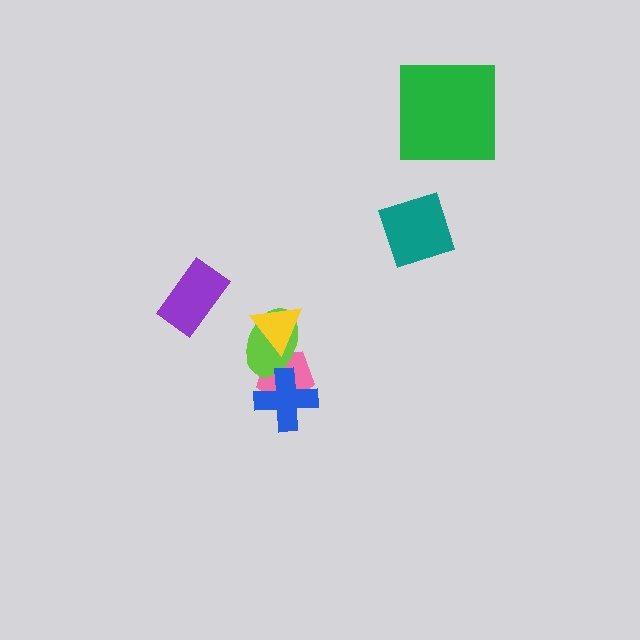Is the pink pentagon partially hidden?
Yes, it is partially covered by another shape.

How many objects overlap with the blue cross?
2 objects overlap with the blue cross.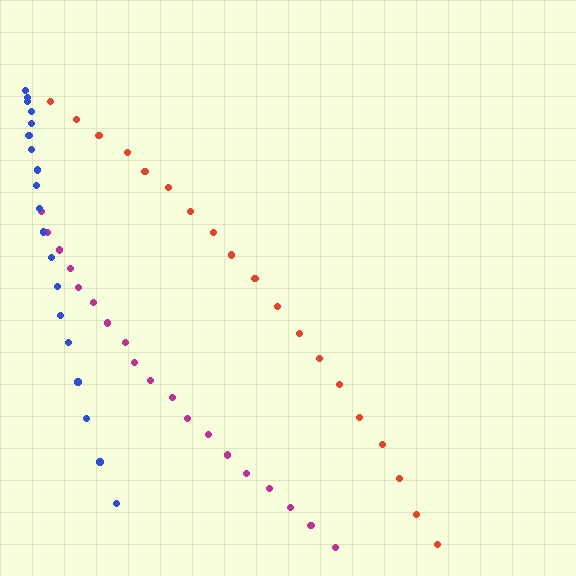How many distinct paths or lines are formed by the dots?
There are 3 distinct paths.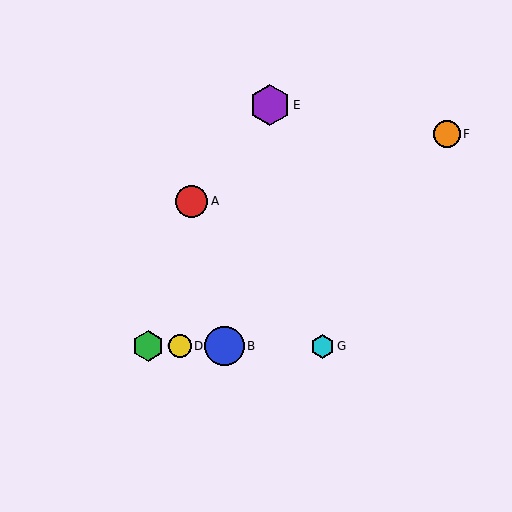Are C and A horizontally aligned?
No, C is at y≈346 and A is at y≈201.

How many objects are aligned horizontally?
4 objects (B, C, D, G) are aligned horizontally.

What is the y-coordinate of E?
Object E is at y≈105.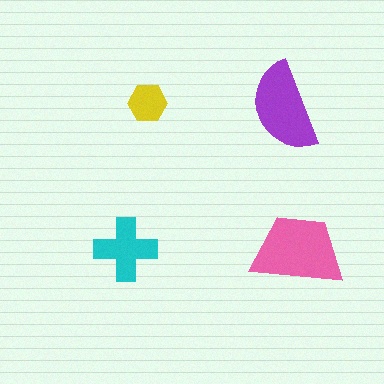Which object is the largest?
The pink trapezoid.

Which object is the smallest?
The yellow hexagon.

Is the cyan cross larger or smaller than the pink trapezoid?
Smaller.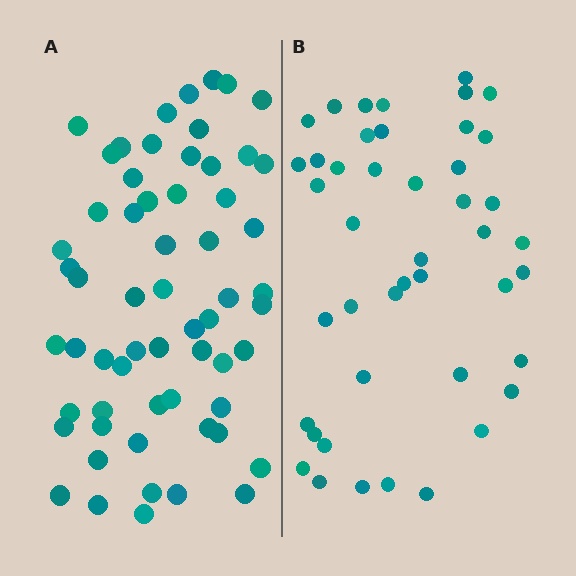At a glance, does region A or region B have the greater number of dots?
Region A (the left region) has more dots.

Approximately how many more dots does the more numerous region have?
Region A has approximately 15 more dots than region B.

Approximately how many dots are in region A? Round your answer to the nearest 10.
About 60 dots.